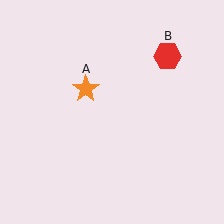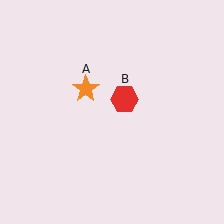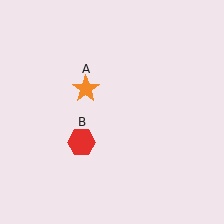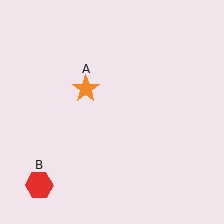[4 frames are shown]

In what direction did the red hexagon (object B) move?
The red hexagon (object B) moved down and to the left.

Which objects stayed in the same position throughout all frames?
Orange star (object A) remained stationary.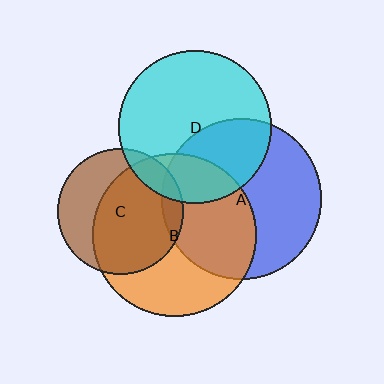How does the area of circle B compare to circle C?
Approximately 1.7 times.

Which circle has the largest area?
Circle B (orange).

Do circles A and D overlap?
Yes.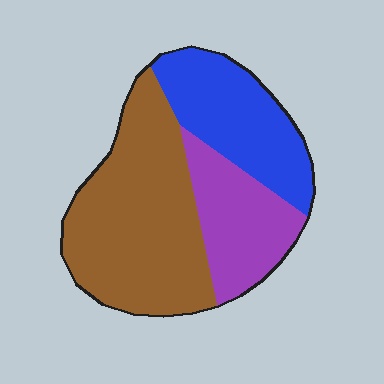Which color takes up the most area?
Brown, at roughly 50%.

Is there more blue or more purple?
Blue.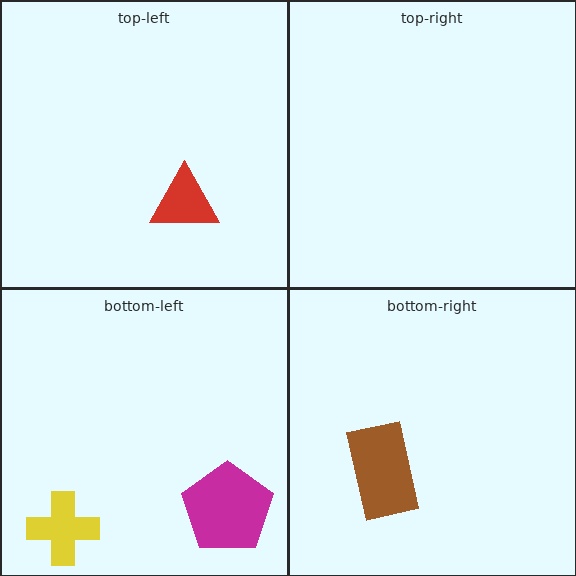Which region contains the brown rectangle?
The bottom-right region.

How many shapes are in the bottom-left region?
2.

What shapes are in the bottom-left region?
The magenta pentagon, the yellow cross.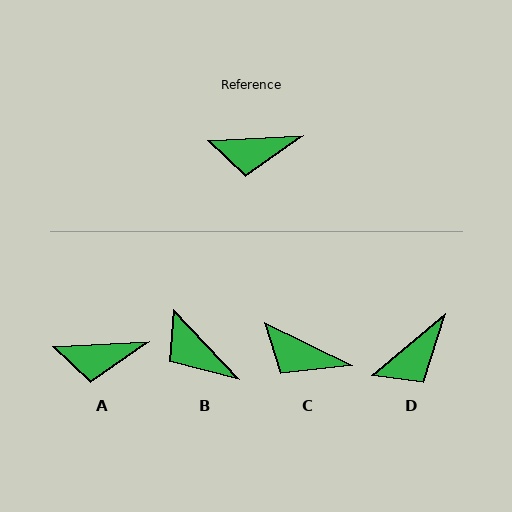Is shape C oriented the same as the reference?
No, it is off by about 29 degrees.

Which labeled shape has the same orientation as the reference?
A.